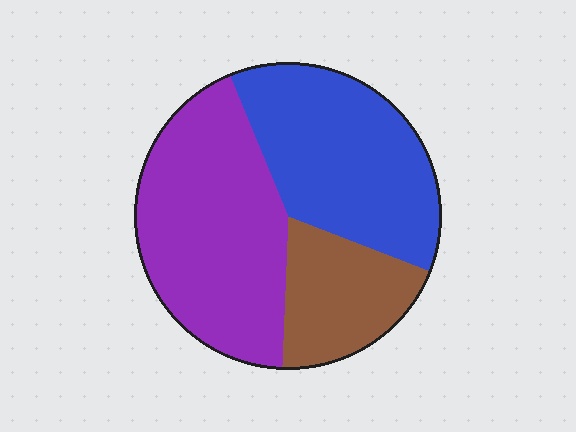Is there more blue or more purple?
Purple.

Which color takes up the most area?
Purple, at roughly 45%.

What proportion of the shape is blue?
Blue takes up between a quarter and a half of the shape.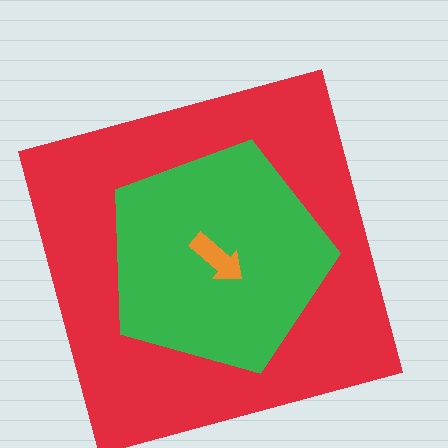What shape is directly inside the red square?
The green pentagon.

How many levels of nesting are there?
3.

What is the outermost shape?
The red square.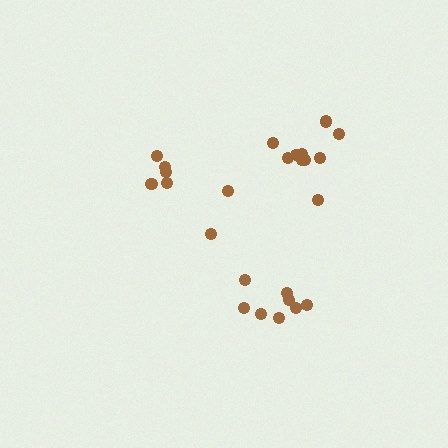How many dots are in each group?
Group 1: 10 dots, Group 2: 7 dots, Group 3: 8 dots (25 total).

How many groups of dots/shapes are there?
There are 3 groups.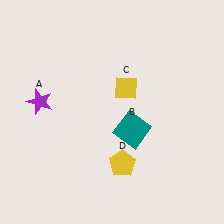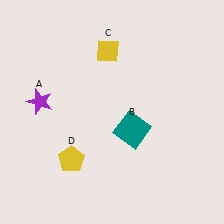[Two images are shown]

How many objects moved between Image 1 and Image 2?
2 objects moved between the two images.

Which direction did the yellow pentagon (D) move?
The yellow pentagon (D) moved left.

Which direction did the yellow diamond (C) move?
The yellow diamond (C) moved up.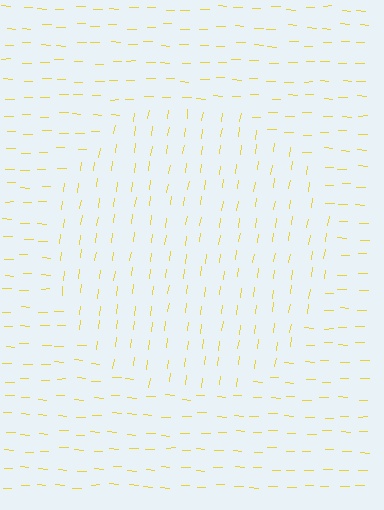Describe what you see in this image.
The image is filled with small yellow line segments. A circle region in the image has lines oriented differently from the surrounding lines, creating a visible texture boundary.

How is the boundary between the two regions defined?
The boundary is defined purely by a change in line orientation (approximately 83 degrees difference). All lines are the same color and thickness.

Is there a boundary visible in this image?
Yes, there is a texture boundary formed by a change in line orientation.